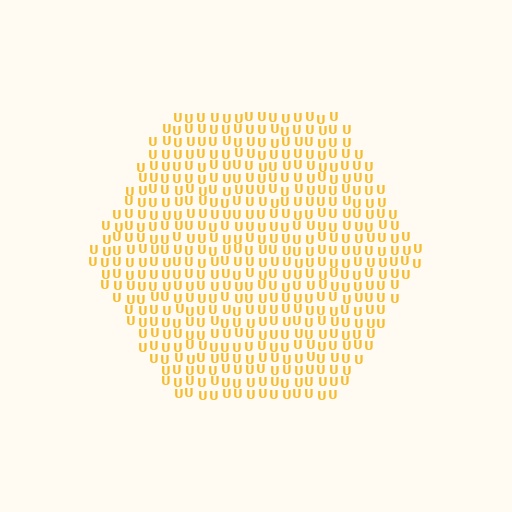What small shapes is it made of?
It is made of small letter U's.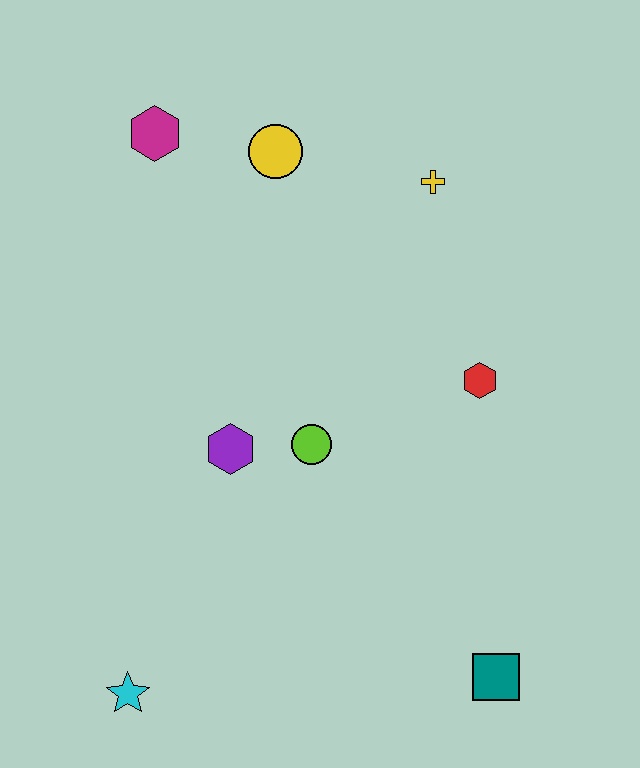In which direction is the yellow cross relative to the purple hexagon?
The yellow cross is above the purple hexagon.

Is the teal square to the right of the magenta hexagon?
Yes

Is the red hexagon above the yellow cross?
No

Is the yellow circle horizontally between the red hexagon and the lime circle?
No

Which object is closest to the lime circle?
The purple hexagon is closest to the lime circle.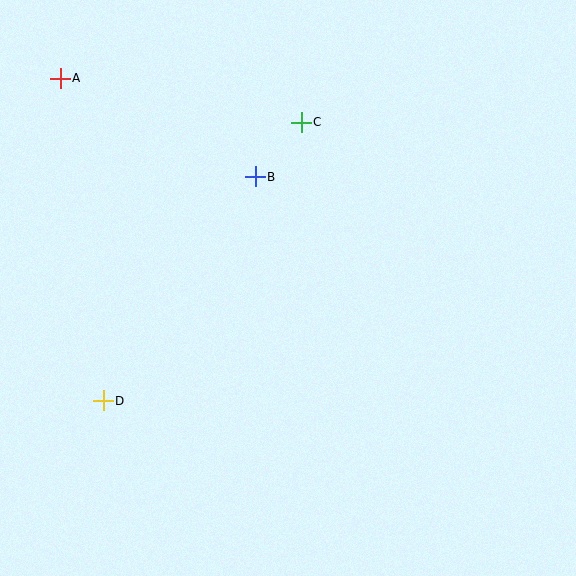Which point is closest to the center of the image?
Point B at (255, 177) is closest to the center.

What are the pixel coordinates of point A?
Point A is at (60, 78).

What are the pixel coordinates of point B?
Point B is at (255, 177).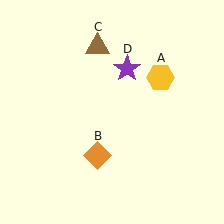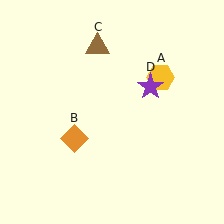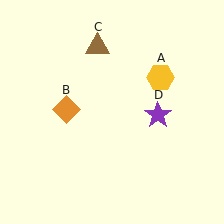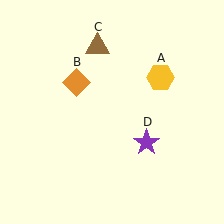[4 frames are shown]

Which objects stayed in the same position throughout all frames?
Yellow hexagon (object A) and brown triangle (object C) remained stationary.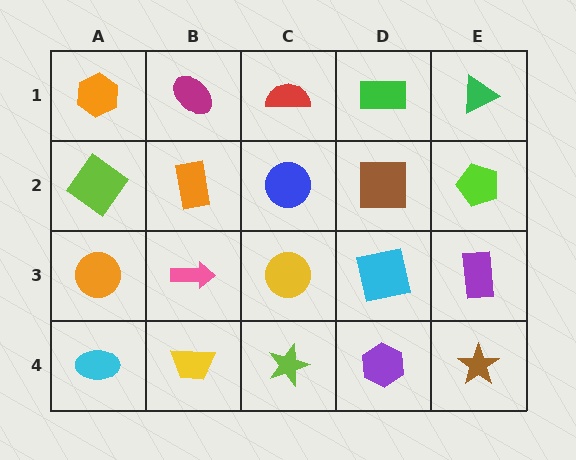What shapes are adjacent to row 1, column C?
A blue circle (row 2, column C), a magenta ellipse (row 1, column B), a green rectangle (row 1, column D).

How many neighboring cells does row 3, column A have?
3.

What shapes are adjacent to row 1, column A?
A lime diamond (row 2, column A), a magenta ellipse (row 1, column B).